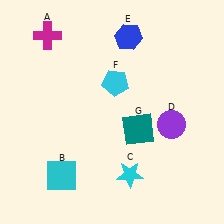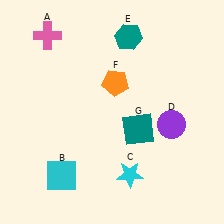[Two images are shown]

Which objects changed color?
A changed from magenta to pink. E changed from blue to teal. F changed from cyan to orange.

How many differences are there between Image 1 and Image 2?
There are 3 differences between the two images.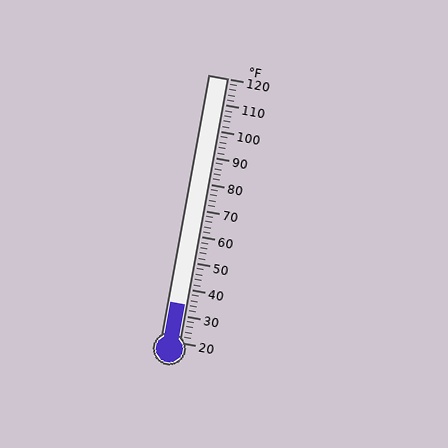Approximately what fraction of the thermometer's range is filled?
The thermometer is filled to approximately 15% of its range.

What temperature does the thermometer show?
The thermometer shows approximately 34°F.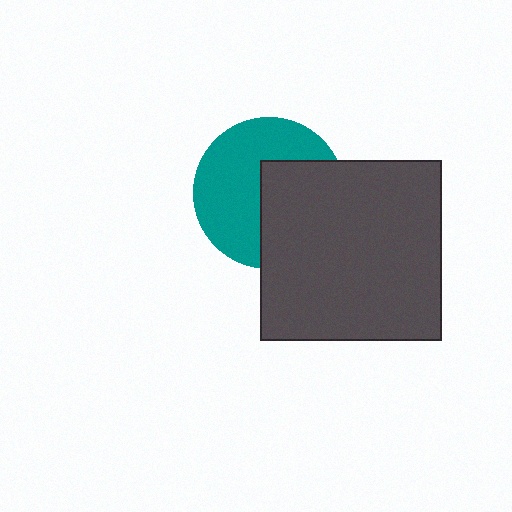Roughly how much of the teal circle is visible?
About half of it is visible (roughly 56%).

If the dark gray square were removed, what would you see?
You would see the complete teal circle.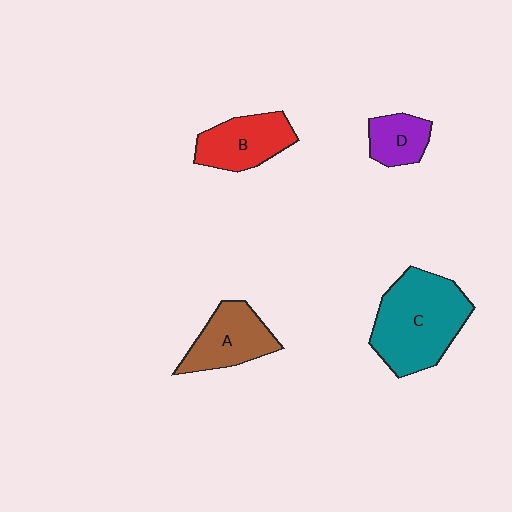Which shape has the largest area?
Shape C (teal).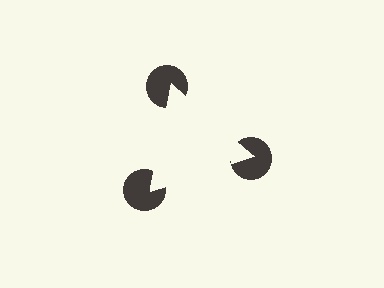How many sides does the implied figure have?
3 sides.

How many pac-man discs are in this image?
There are 3 — one at each vertex of the illusory triangle.